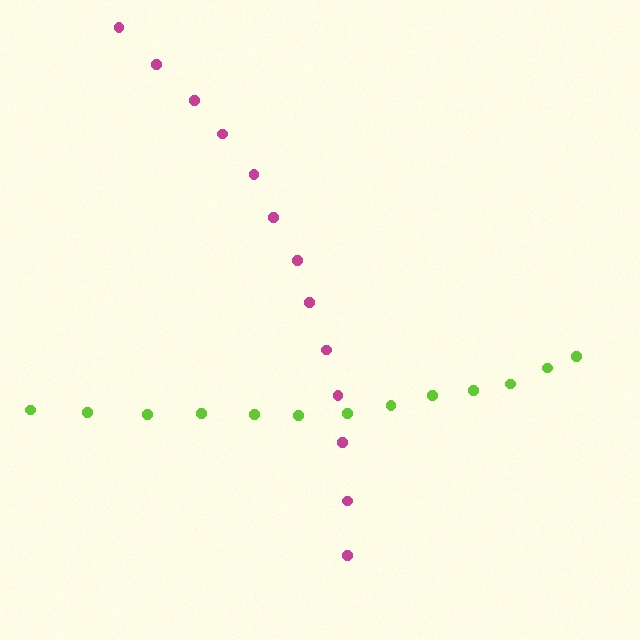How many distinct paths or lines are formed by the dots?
There are 2 distinct paths.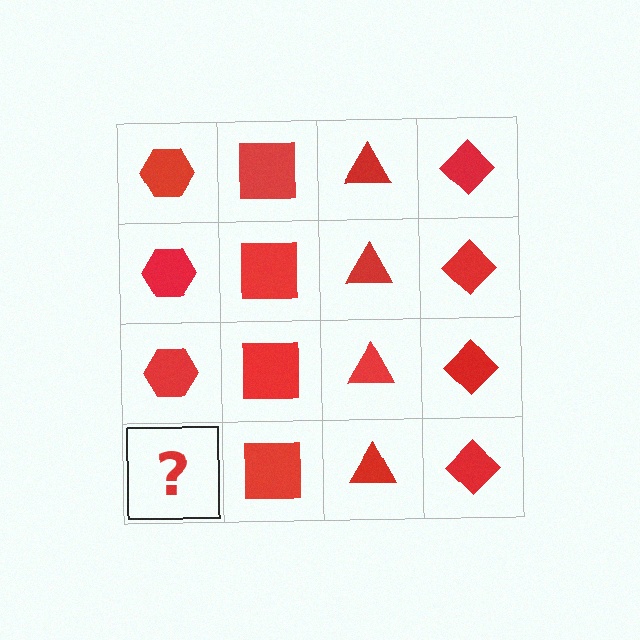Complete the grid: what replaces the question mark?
The question mark should be replaced with a red hexagon.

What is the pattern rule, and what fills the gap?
The rule is that each column has a consistent shape. The gap should be filled with a red hexagon.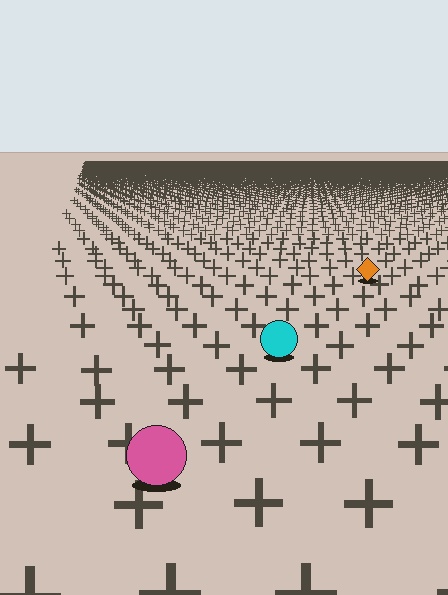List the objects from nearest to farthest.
From nearest to farthest: the pink circle, the cyan circle, the orange diamond.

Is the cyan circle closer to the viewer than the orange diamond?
Yes. The cyan circle is closer — you can tell from the texture gradient: the ground texture is coarser near it.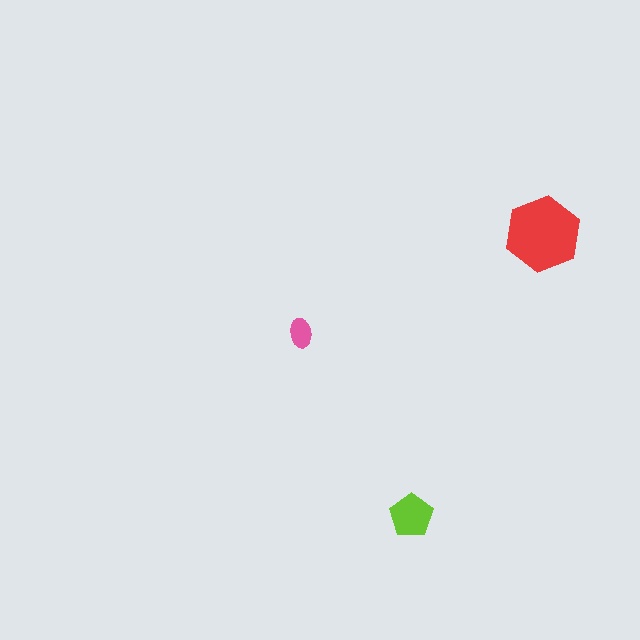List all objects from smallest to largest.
The pink ellipse, the lime pentagon, the red hexagon.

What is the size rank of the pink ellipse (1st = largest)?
3rd.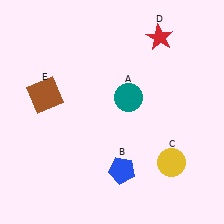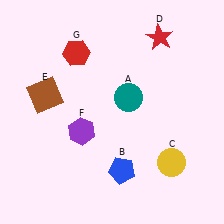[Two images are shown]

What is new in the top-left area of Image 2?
A red hexagon (G) was added in the top-left area of Image 2.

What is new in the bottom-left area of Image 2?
A purple hexagon (F) was added in the bottom-left area of Image 2.